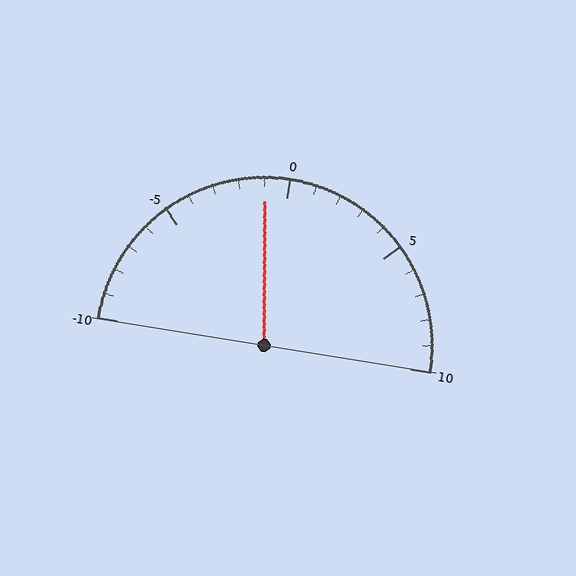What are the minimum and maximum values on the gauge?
The gauge ranges from -10 to 10.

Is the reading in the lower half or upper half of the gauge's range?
The reading is in the lower half of the range (-10 to 10).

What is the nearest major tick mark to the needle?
The nearest major tick mark is 0.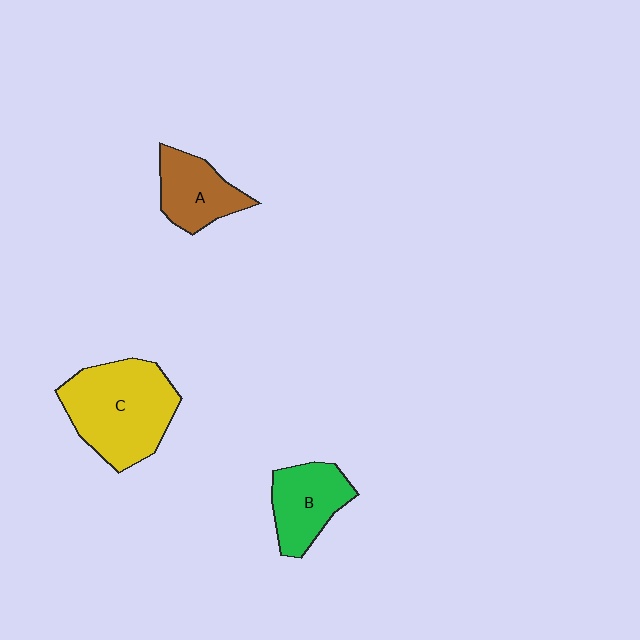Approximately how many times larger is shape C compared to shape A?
Approximately 1.8 times.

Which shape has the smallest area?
Shape A (brown).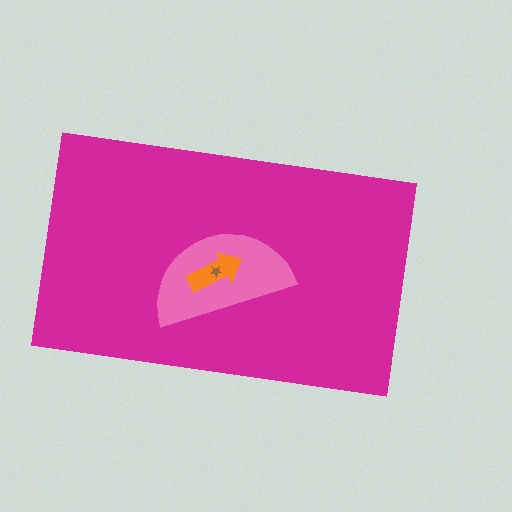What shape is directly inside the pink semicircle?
The orange arrow.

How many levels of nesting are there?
4.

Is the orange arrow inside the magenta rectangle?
Yes.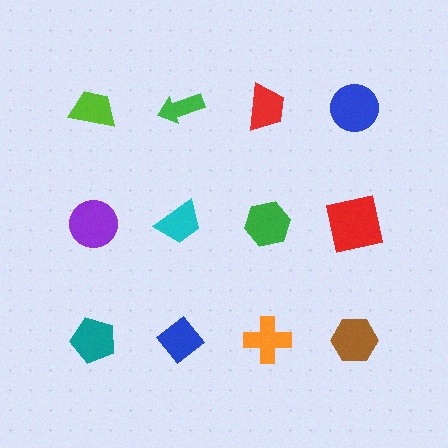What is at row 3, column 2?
A blue diamond.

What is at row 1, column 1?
A lime trapezoid.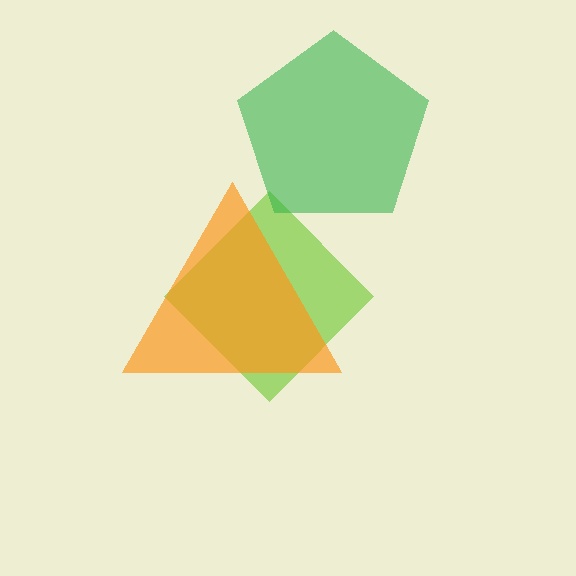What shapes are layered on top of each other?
The layered shapes are: a lime diamond, an orange triangle, a green pentagon.